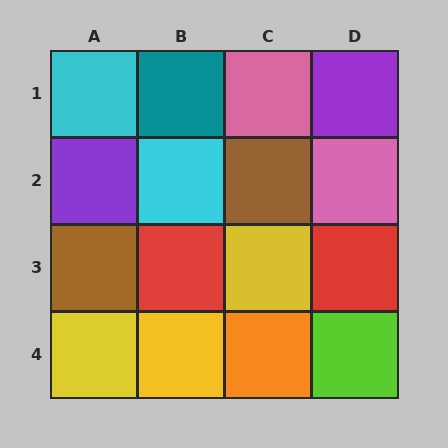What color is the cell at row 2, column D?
Pink.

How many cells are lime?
1 cell is lime.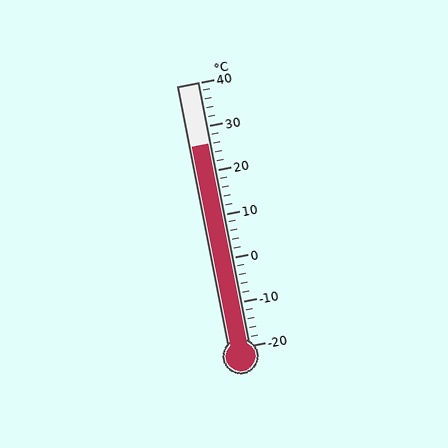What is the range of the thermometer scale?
The thermometer scale ranges from -20°C to 40°C.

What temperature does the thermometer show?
The thermometer shows approximately 26°C.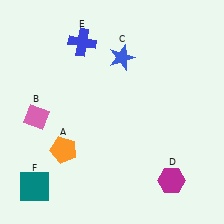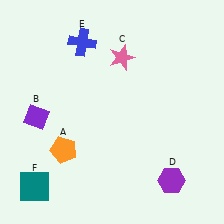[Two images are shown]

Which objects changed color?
B changed from pink to purple. C changed from blue to pink. D changed from magenta to purple.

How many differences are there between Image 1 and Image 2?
There are 3 differences between the two images.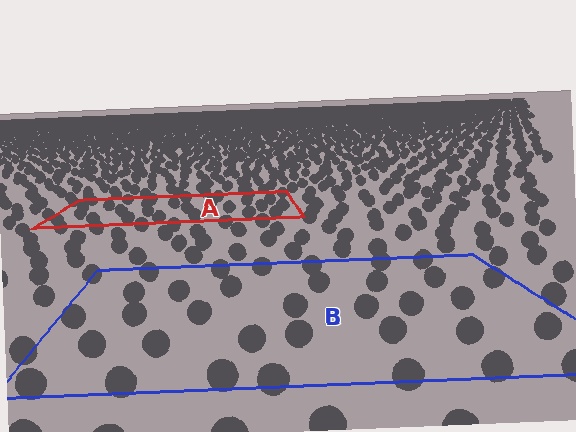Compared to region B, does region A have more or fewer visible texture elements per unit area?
Region A has more texture elements per unit area — they are packed more densely because it is farther away.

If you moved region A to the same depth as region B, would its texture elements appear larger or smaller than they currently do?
They would appear larger. At a closer depth, the same texture elements are projected at a bigger on-screen size.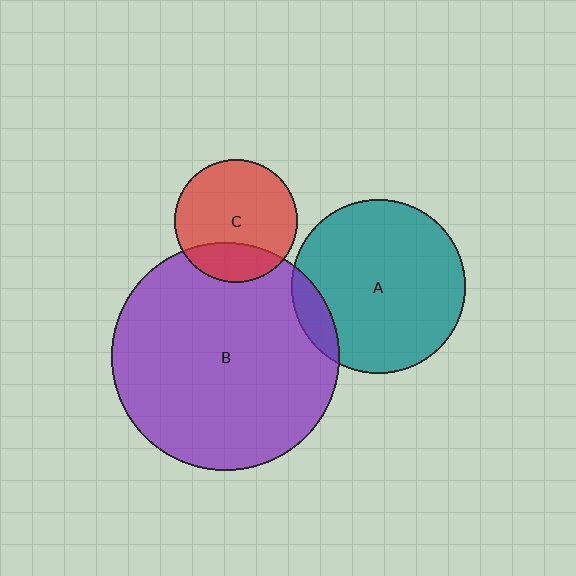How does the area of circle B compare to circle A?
Approximately 1.7 times.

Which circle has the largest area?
Circle B (purple).